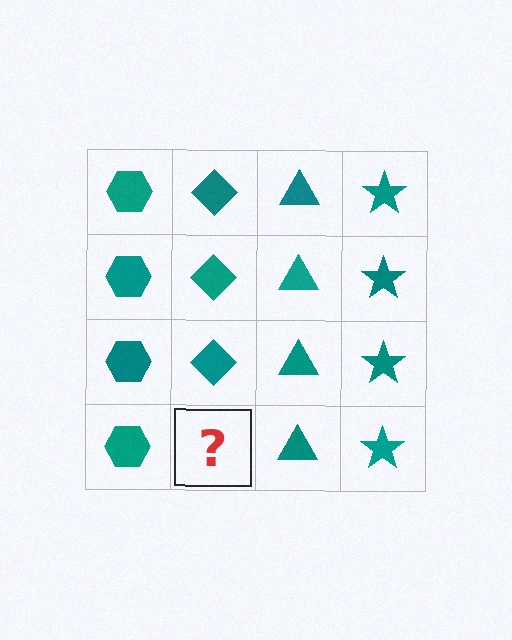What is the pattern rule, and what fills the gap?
The rule is that each column has a consistent shape. The gap should be filled with a teal diamond.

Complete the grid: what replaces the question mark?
The question mark should be replaced with a teal diamond.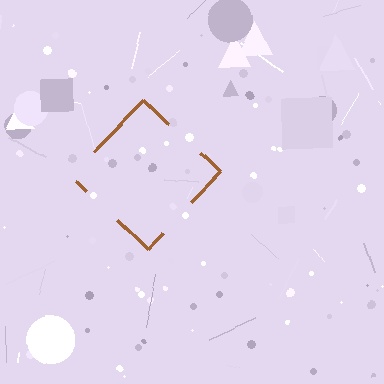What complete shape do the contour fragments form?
The contour fragments form a diamond.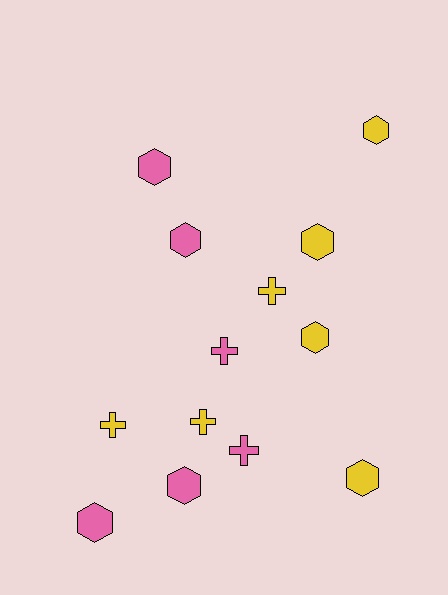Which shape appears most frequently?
Hexagon, with 8 objects.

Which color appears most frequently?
Yellow, with 7 objects.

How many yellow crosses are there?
There are 3 yellow crosses.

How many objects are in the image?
There are 13 objects.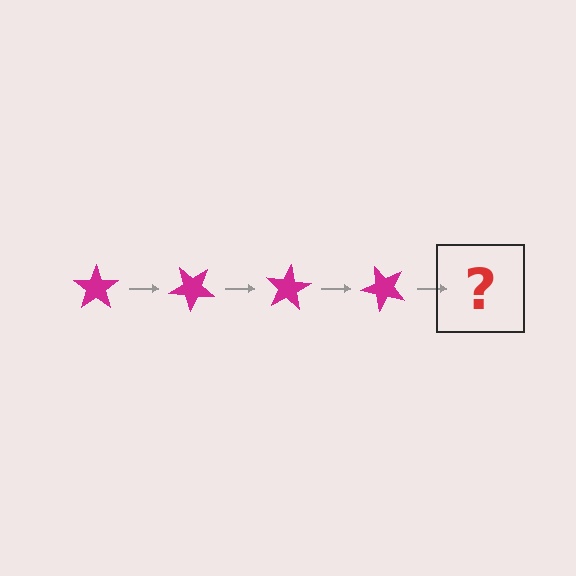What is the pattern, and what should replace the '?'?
The pattern is that the star rotates 40 degrees each step. The '?' should be a magenta star rotated 160 degrees.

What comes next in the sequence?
The next element should be a magenta star rotated 160 degrees.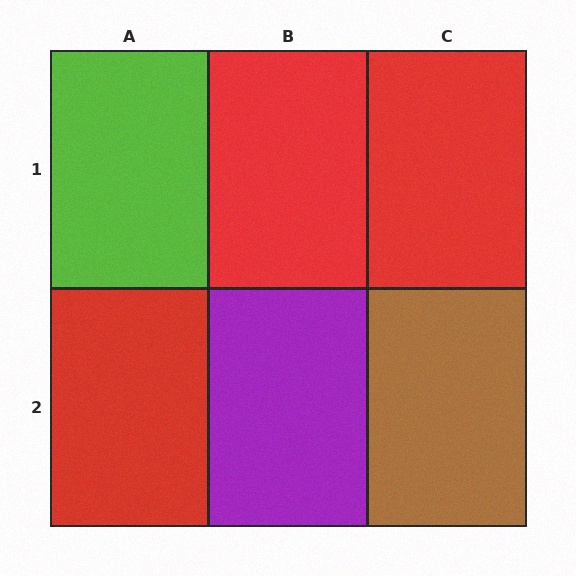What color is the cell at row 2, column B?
Purple.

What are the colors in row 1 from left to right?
Lime, red, red.